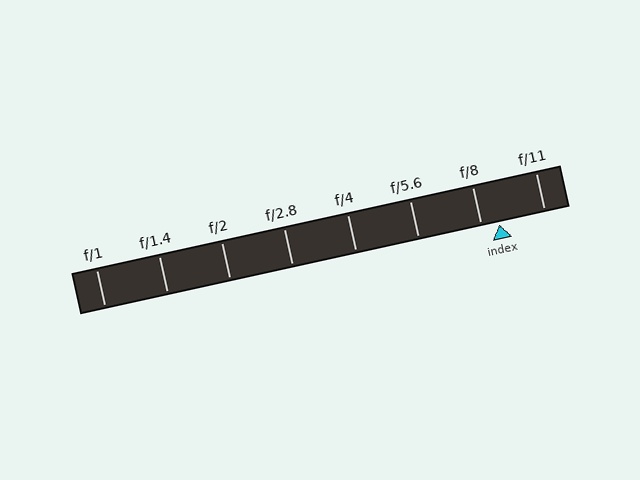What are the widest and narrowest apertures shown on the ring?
The widest aperture shown is f/1 and the narrowest is f/11.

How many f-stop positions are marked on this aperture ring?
There are 8 f-stop positions marked.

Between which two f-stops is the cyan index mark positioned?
The index mark is between f/8 and f/11.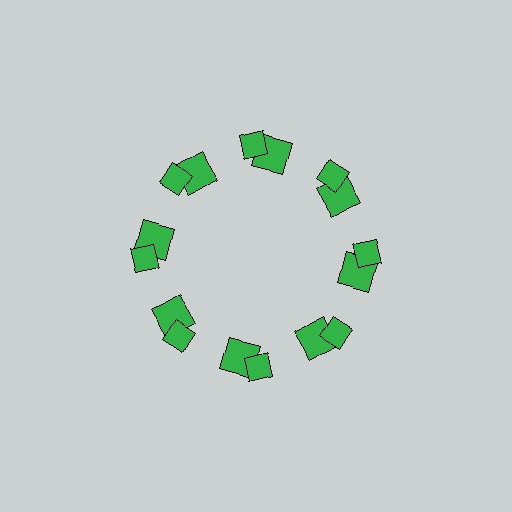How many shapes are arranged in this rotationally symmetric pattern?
There are 16 shapes, arranged in 8 groups of 2.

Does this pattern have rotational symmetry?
Yes, this pattern has 8-fold rotational symmetry. It looks the same after rotating 45 degrees around the center.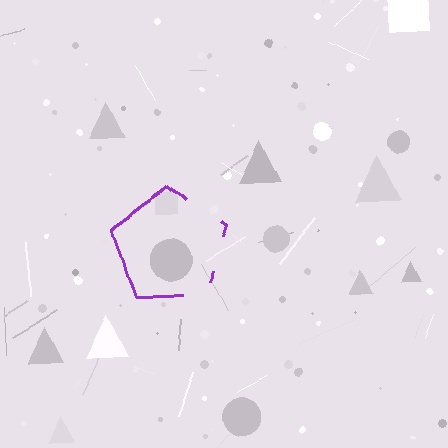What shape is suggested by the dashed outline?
The dashed outline suggests a pentagon.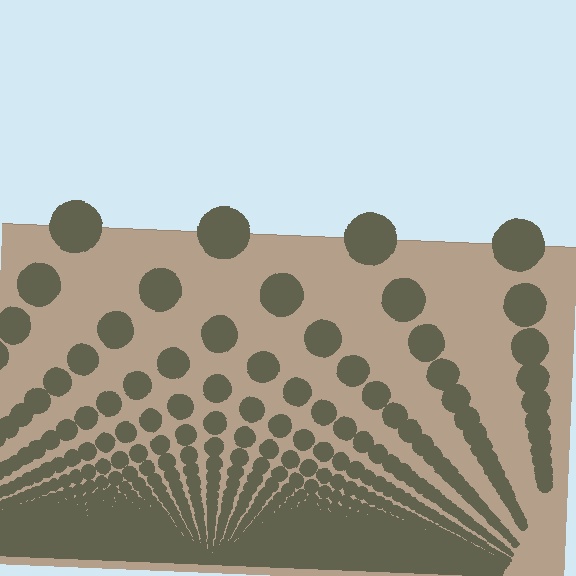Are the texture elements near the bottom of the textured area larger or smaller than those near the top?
Smaller. The gradient is inverted — elements near the bottom are smaller and denser.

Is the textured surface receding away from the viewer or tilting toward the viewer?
The surface appears to tilt toward the viewer. Texture elements get larger and sparser toward the top.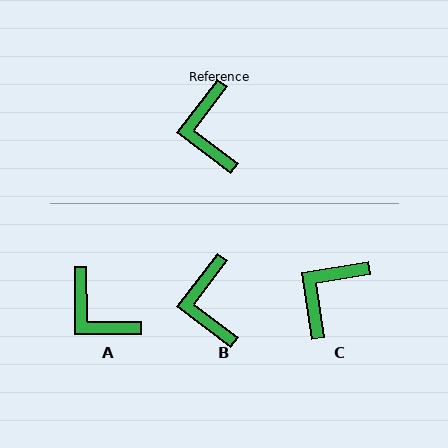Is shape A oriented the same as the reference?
No, it is off by about 38 degrees.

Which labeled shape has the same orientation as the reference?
B.